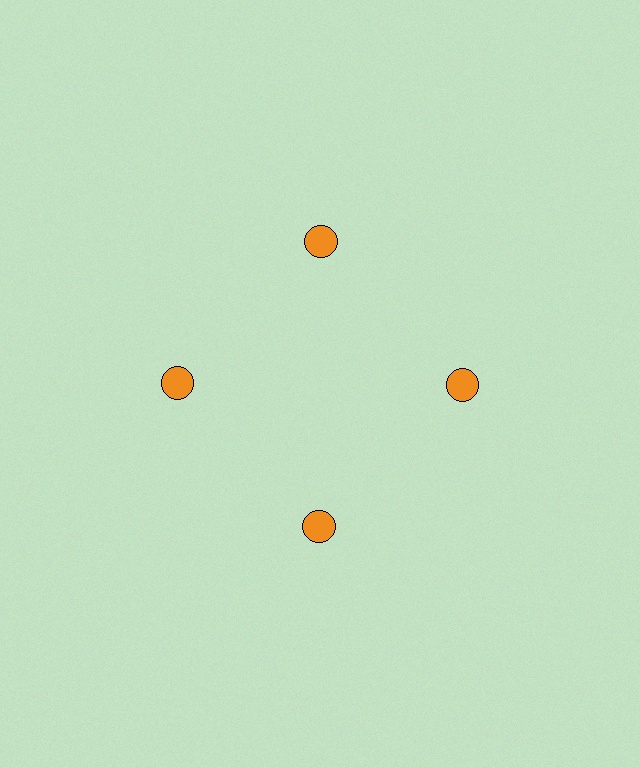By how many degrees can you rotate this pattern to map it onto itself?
The pattern maps onto itself every 90 degrees of rotation.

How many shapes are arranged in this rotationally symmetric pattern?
There are 4 shapes, arranged in 4 groups of 1.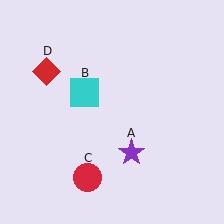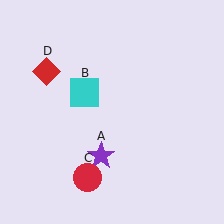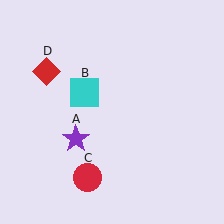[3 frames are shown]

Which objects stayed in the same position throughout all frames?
Cyan square (object B) and red circle (object C) and red diamond (object D) remained stationary.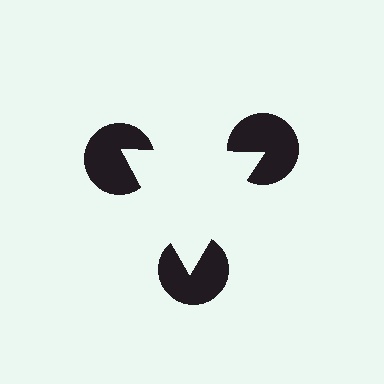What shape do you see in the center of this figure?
An illusory triangle — its edges are inferred from the aligned wedge cuts in the pac-man discs, not physically drawn.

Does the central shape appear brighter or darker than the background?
It typically appears slightly brighter than the background, even though no actual brightness change is drawn.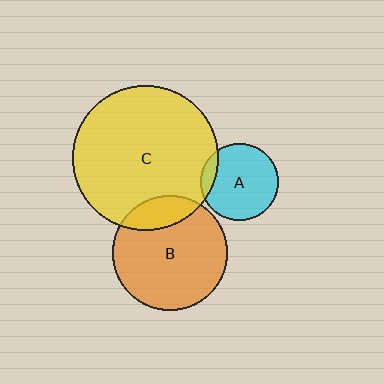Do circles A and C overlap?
Yes.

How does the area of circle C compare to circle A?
Approximately 3.6 times.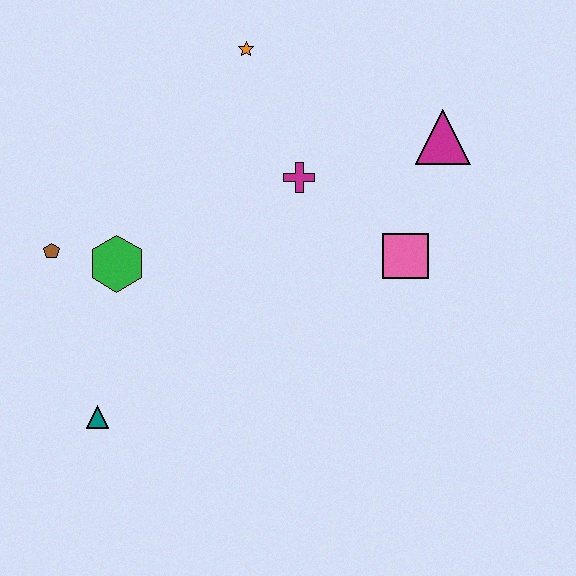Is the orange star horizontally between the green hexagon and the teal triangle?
No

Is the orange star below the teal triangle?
No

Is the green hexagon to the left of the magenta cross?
Yes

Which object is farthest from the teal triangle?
The magenta triangle is farthest from the teal triangle.